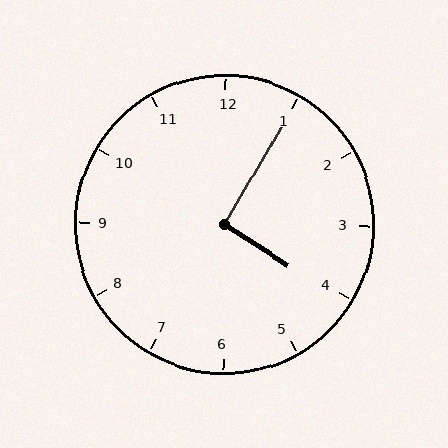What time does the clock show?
4:05.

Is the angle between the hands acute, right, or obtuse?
It is right.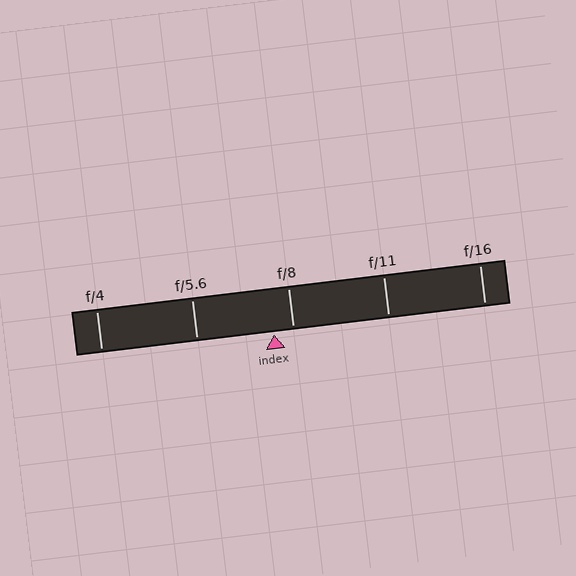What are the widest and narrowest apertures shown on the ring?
The widest aperture shown is f/4 and the narrowest is f/16.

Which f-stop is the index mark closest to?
The index mark is closest to f/8.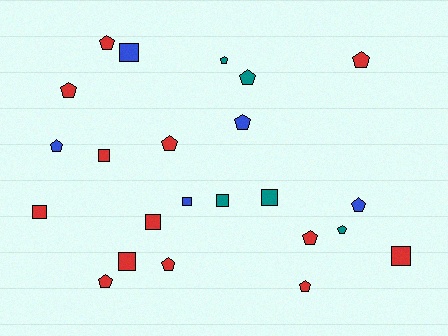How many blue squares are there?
There are 2 blue squares.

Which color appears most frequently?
Red, with 13 objects.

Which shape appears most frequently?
Pentagon, with 14 objects.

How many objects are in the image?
There are 23 objects.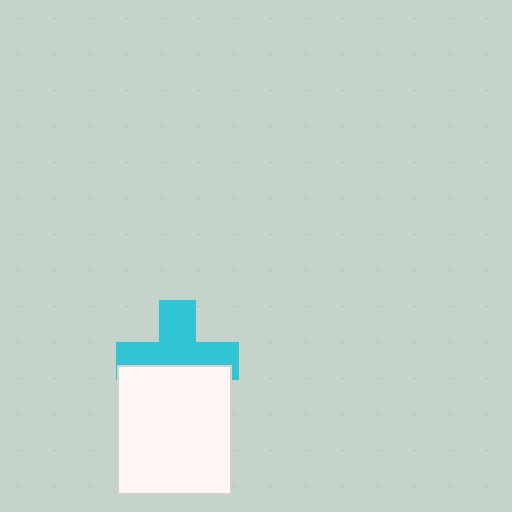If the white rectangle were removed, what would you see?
You would see the complete cyan cross.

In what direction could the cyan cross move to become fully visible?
The cyan cross could move up. That would shift it out from behind the white rectangle entirely.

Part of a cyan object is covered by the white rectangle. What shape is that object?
It is a cross.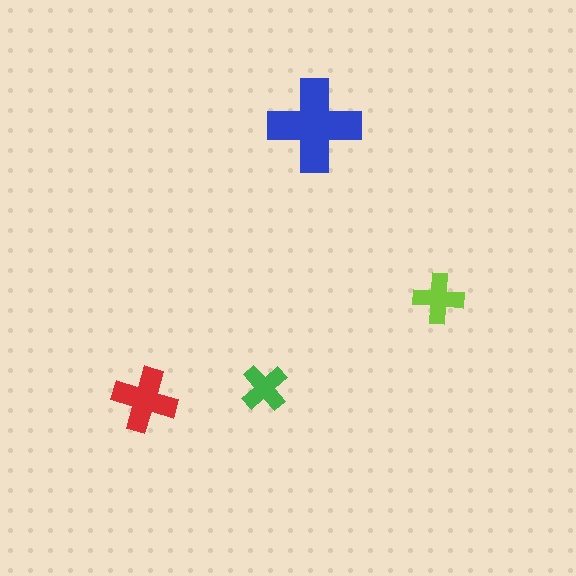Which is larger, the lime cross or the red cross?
The red one.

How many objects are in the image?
There are 4 objects in the image.